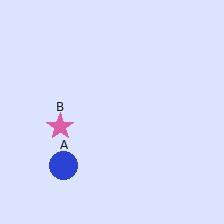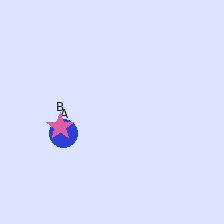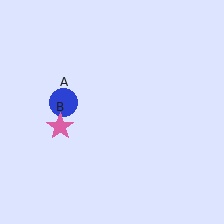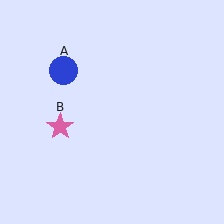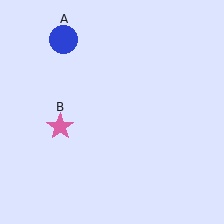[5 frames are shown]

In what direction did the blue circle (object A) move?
The blue circle (object A) moved up.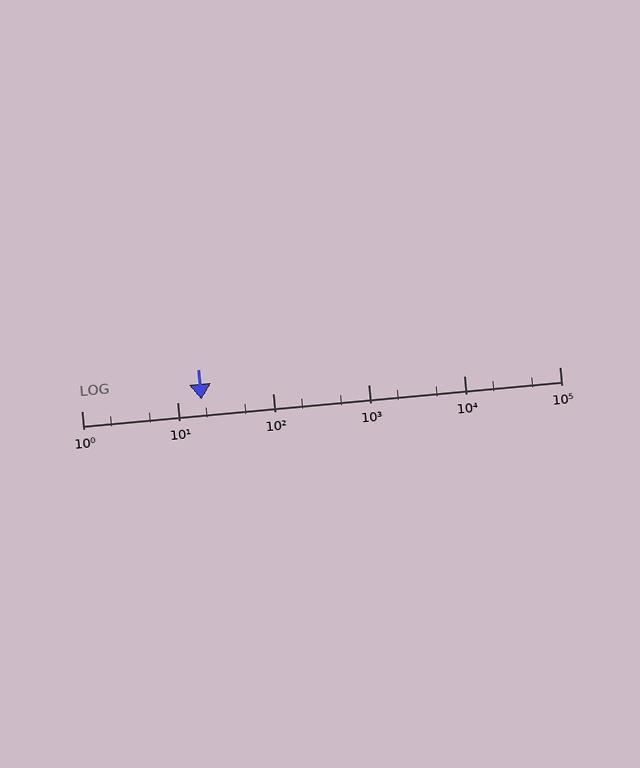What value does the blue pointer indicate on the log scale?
The pointer indicates approximately 18.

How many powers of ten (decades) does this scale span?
The scale spans 5 decades, from 1 to 100000.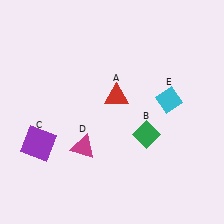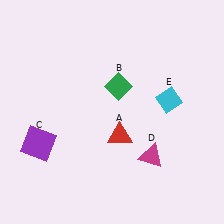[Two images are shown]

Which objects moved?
The objects that moved are: the red triangle (A), the green diamond (B), the magenta triangle (D).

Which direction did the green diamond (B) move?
The green diamond (B) moved up.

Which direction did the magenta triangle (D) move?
The magenta triangle (D) moved right.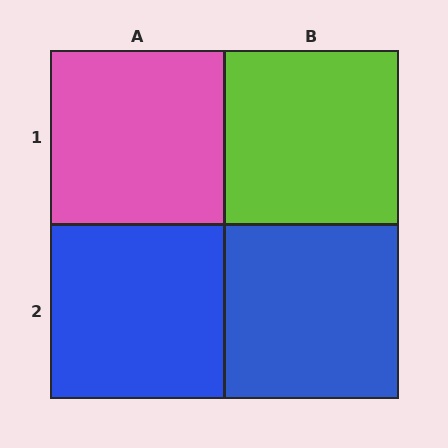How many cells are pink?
1 cell is pink.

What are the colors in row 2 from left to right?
Blue, blue.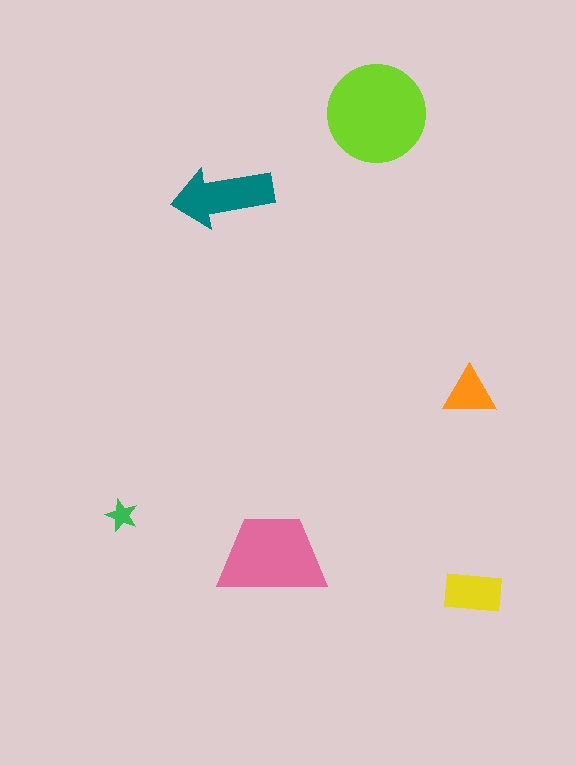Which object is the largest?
The lime circle.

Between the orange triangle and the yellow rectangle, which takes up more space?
The yellow rectangle.